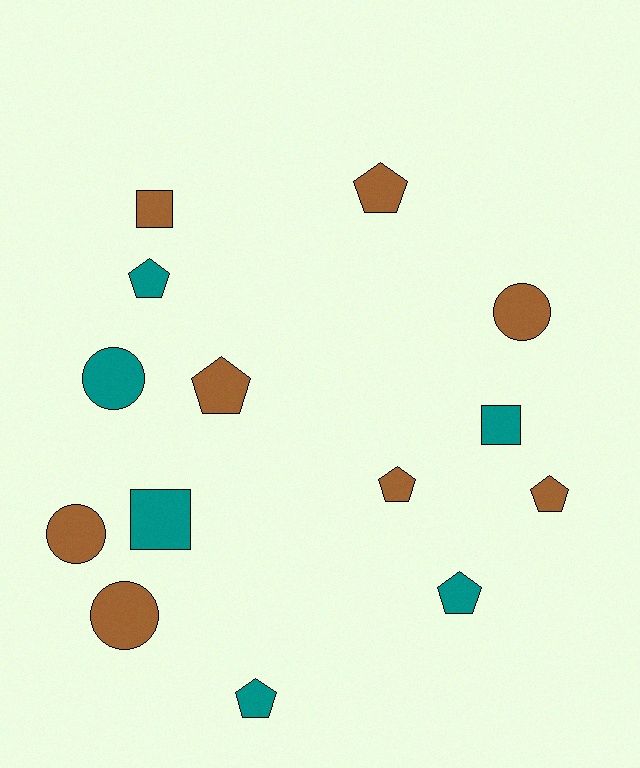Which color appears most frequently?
Brown, with 8 objects.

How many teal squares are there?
There are 2 teal squares.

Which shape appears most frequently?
Pentagon, with 7 objects.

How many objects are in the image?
There are 14 objects.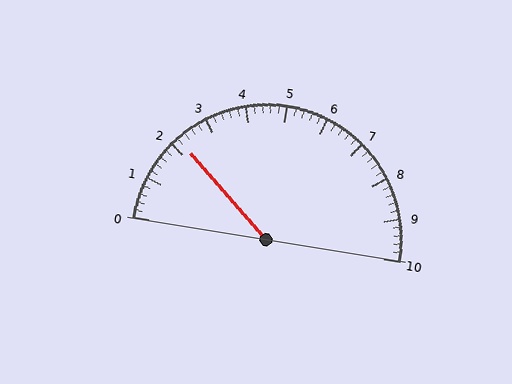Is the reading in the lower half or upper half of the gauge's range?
The reading is in the lower half of the range (0 to 10).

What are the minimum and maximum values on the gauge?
The gauge ranges from 0 to 10.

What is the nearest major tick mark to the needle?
The nearest major tick mark is 2.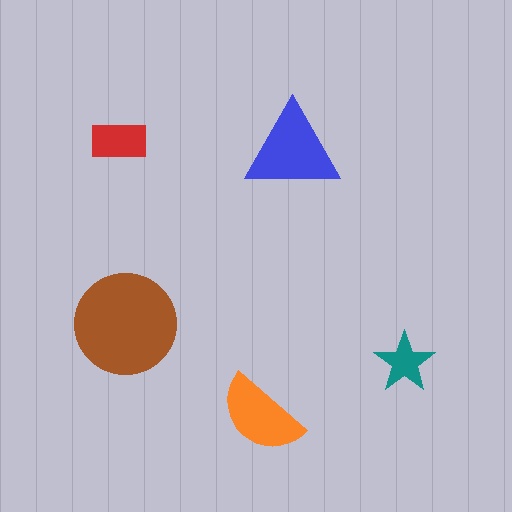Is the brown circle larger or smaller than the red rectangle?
Larger.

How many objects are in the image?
There are 5 objects in the image.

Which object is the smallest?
The teal star.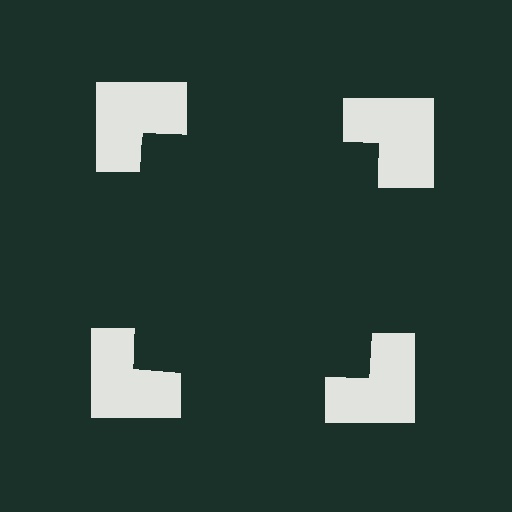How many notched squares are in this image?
There are 4 — one at each vertex of the illusory square.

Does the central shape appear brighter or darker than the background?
It typically appears slightly darker than the background, even though no actual brightness change is drawn.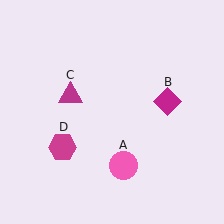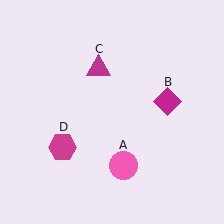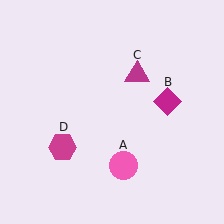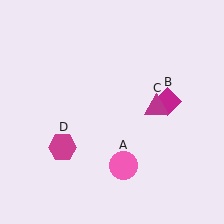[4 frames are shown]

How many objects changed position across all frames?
1 object changed position: magenta triangle (object C).